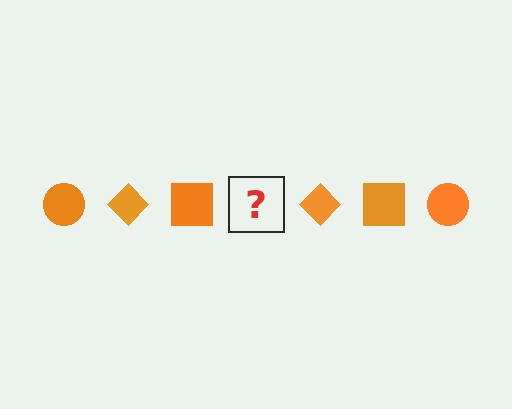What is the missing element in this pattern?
The missing element is an orange circle.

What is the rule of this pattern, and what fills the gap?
The rule is that the pattern cycles through circle, diamond, square shapes in orange. The gap should be filled with an orange circle.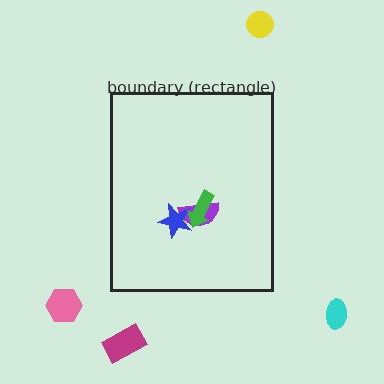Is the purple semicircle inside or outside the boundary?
Inside.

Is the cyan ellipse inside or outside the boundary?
Outside.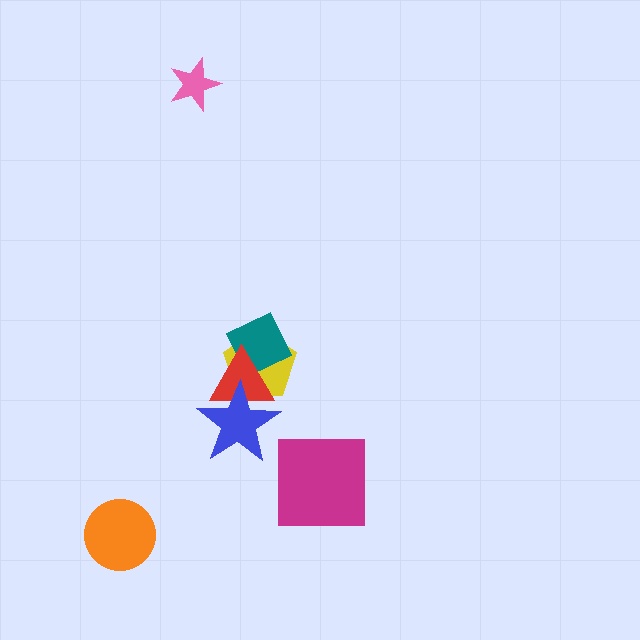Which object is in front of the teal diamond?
The red triangle is in front of the teal diamond.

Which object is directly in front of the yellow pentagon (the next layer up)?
The teal diamond is directly in front of the yellow pentagon.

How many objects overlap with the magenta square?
0 objects overlap with the magenta square.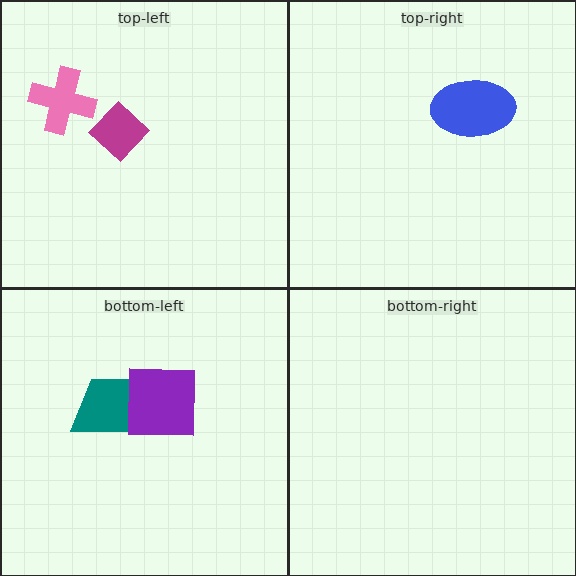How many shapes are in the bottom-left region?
2.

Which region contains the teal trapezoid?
The bottom-left region.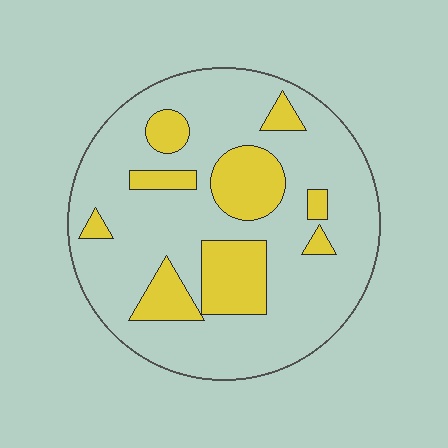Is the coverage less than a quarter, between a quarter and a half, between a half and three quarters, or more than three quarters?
Less than a quarter.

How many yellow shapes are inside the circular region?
9.